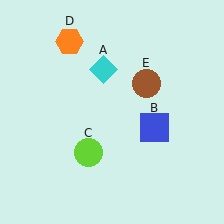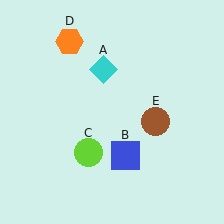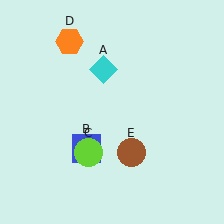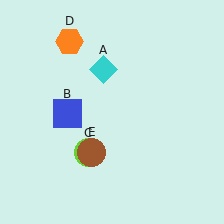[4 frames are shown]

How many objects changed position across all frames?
2 objects changed position: blue square (object B), brown circle (object E).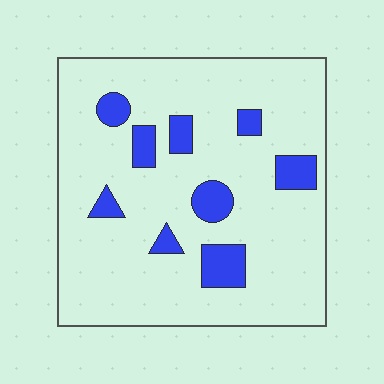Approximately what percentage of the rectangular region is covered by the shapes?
Approximately 15%.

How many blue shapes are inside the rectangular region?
9.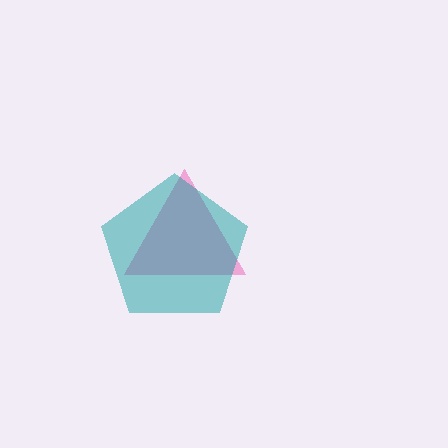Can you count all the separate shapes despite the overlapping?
Yes, there are 2 separate shapes.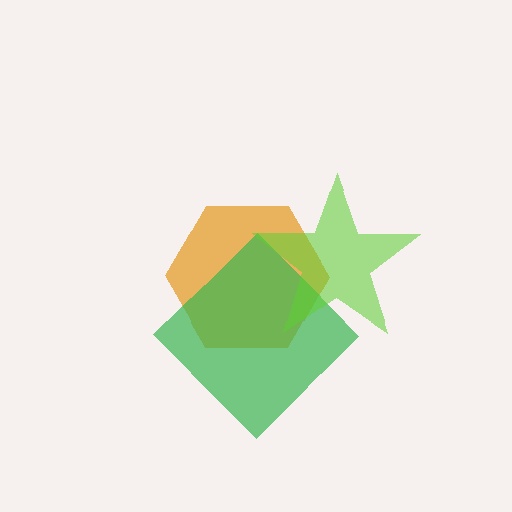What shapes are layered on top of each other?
The layered shapes are: an orange hexagon, a green diamond, a lime star.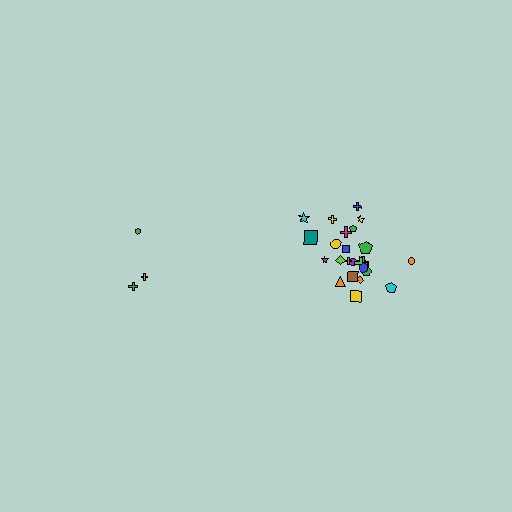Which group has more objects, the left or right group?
The right group.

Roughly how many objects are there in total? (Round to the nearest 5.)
Roughly 30 objects in total.